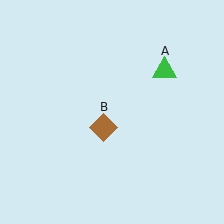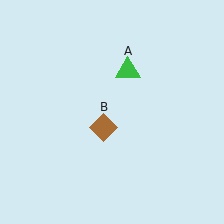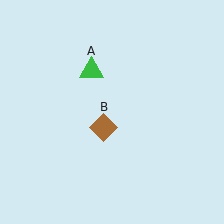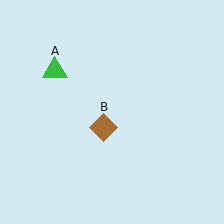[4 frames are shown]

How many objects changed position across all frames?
1 object changed position: green triangle (object A).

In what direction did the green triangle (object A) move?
The green triangle (object A) moved left.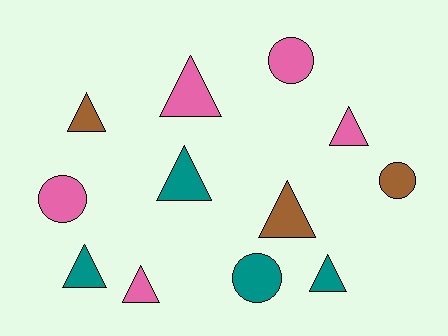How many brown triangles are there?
There are 2 brown triangles.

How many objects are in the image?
There are 12 objects.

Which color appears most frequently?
Pink, with 5 objects.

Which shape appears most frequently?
Triangle, with 8 objects.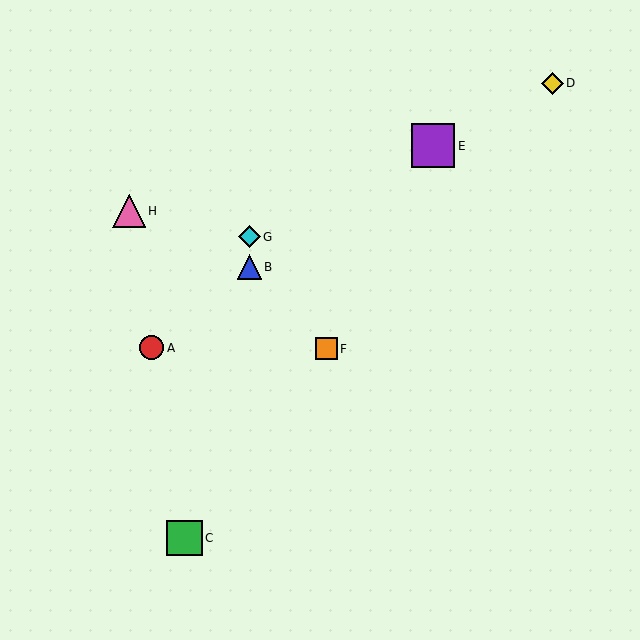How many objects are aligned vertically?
2 objects (B, G) are aligned vertically.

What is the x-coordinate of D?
Object D is at x≈552.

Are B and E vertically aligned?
No, B is at x≈249 and E is at x≈433.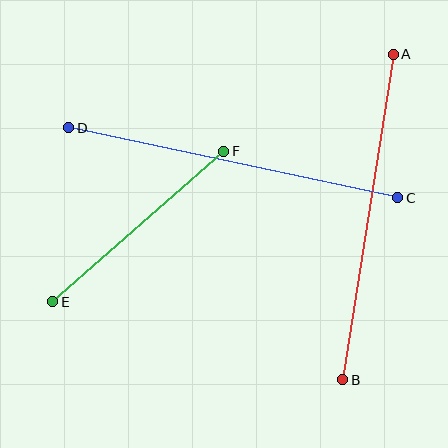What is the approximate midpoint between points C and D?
The midpoint is at approximately (233, 163) pixels.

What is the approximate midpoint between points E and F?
The midpoint is at approximately (138, 226) pixels.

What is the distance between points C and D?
The distance is approximately 336 pixels.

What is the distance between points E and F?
The distance is approximately 228 pixels.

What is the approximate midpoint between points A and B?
The midpoint is at approximately (368, 217) pixels.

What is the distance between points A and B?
The distance is approximately 329 pixels.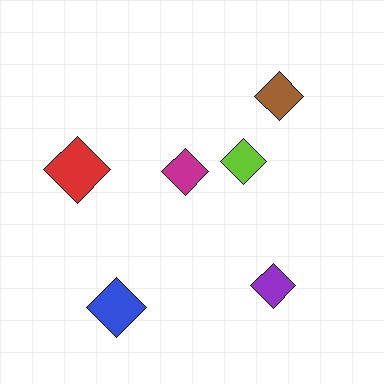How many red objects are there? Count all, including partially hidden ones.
There is 1 red object.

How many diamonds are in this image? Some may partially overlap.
There are 6 diamonds.